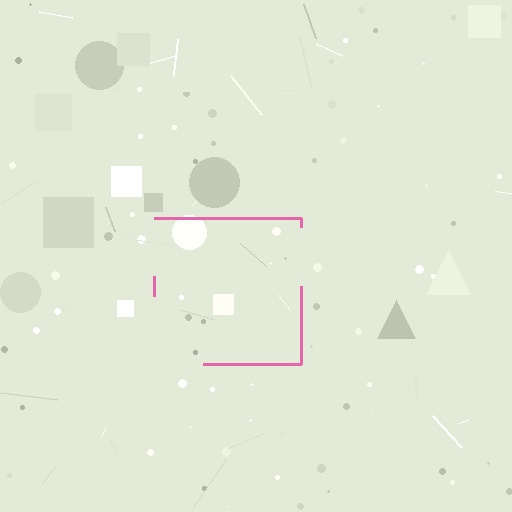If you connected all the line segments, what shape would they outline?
They would outline a square.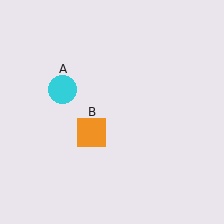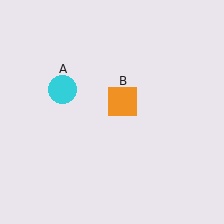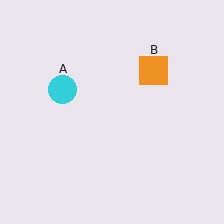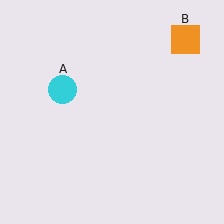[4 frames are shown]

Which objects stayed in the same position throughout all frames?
Cyan circle (object A) remained stationary.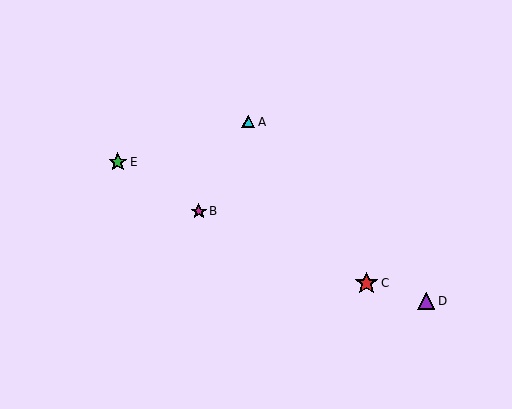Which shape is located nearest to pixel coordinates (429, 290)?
The purple triangle (labeled D) at (426, 301) is nearest to that location.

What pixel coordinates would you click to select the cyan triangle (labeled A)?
Click at (248, 122) to select the cyan triangle A.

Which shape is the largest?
The red star (labeled C) is the largest.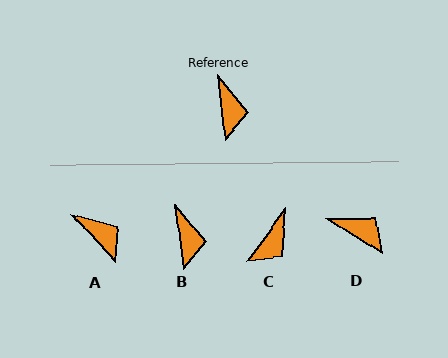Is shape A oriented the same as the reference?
No, it is off by about 35 degrees.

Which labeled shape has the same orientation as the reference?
B.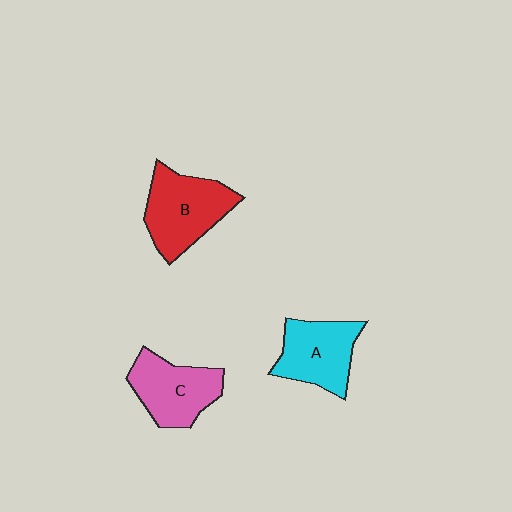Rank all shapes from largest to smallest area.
From largest to smallest: B (red), A (cyan), C (pink).